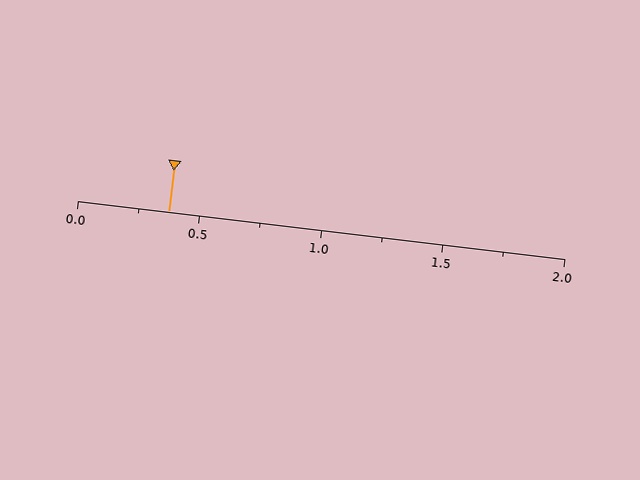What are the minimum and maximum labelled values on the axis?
The axis runs from 0.0 to 2.0.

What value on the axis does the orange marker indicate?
The marker indicates approximately 0.38.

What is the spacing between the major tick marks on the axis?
The major ticks are spaced 0.5 apart.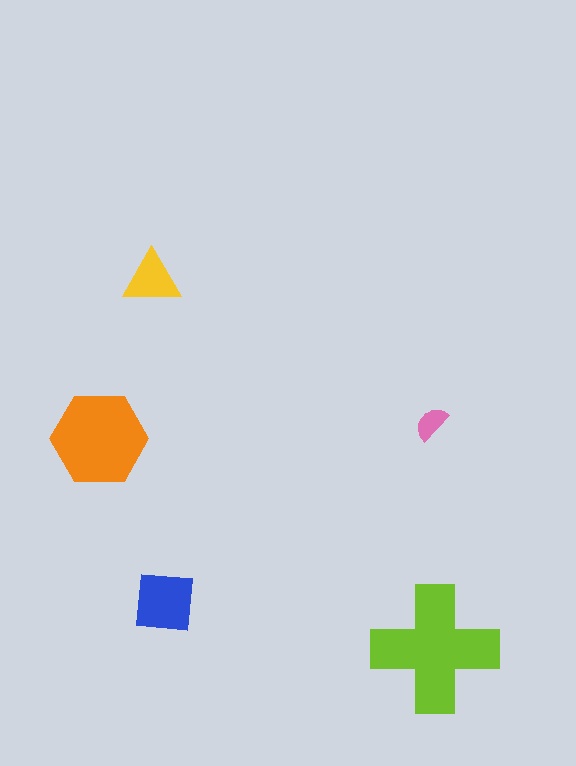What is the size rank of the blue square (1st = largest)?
3rd.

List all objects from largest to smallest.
The lime cross, the orange hexagon, the blue square, the yellow triangle, the pink semicircle.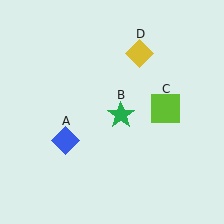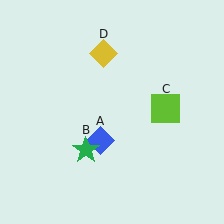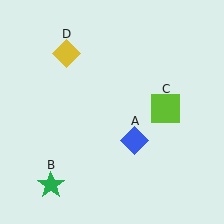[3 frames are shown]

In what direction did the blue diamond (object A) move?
The blue diamond (object A) moved right.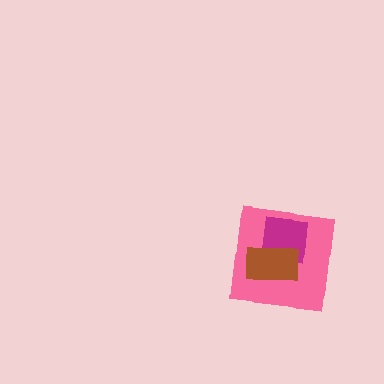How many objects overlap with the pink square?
2 objects overlap with the pink square.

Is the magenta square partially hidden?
Yes, it is partially covered by another shape.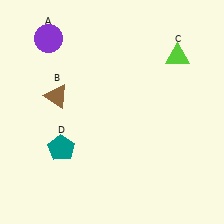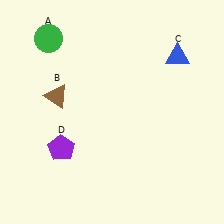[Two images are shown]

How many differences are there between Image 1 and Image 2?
There are 3 differences between the two images.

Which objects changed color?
A changed from purple to green. C changed from lime to blue. D changed from teal to purple.